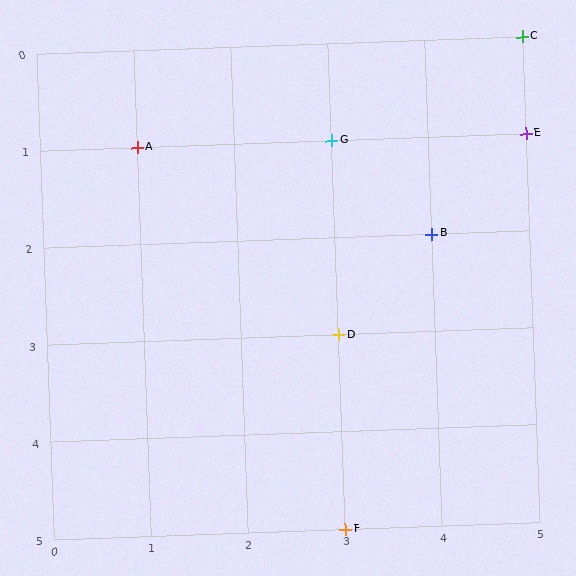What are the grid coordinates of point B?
Point B is at grid coordinates (4, 2).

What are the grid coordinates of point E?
Point E is at grid coordinates (5, 1).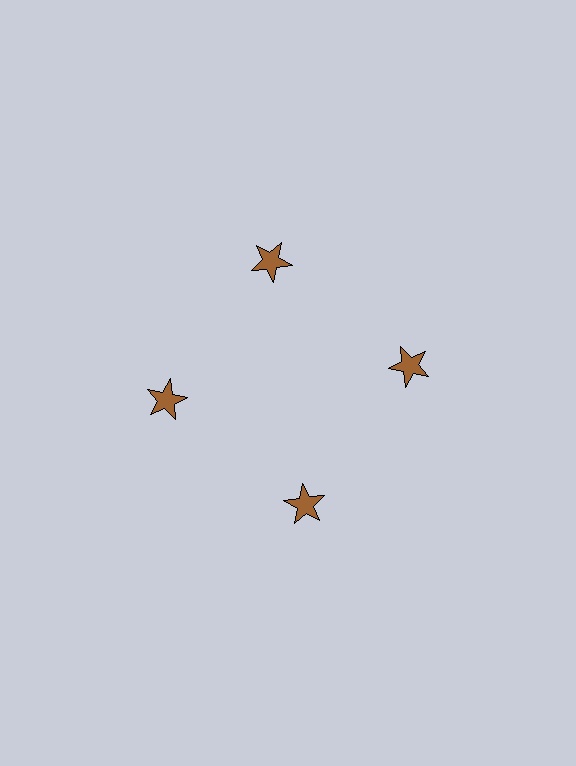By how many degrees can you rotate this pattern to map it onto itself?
The pattern maps onto itself every 90 degrees of rotation.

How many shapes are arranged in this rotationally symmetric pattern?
There are 4 shapes, arranged in 4 groups of 1.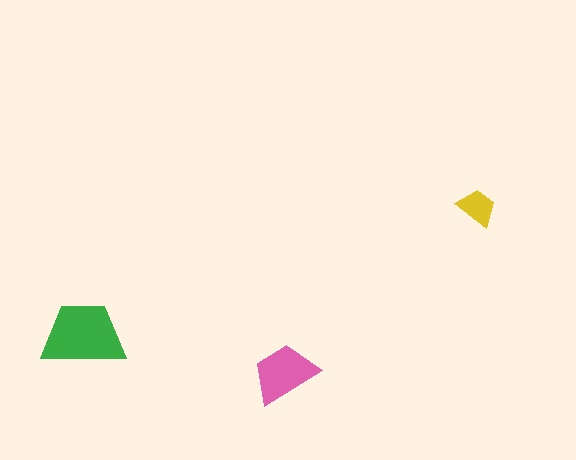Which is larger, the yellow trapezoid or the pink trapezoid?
The pink one.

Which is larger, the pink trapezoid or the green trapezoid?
The green one.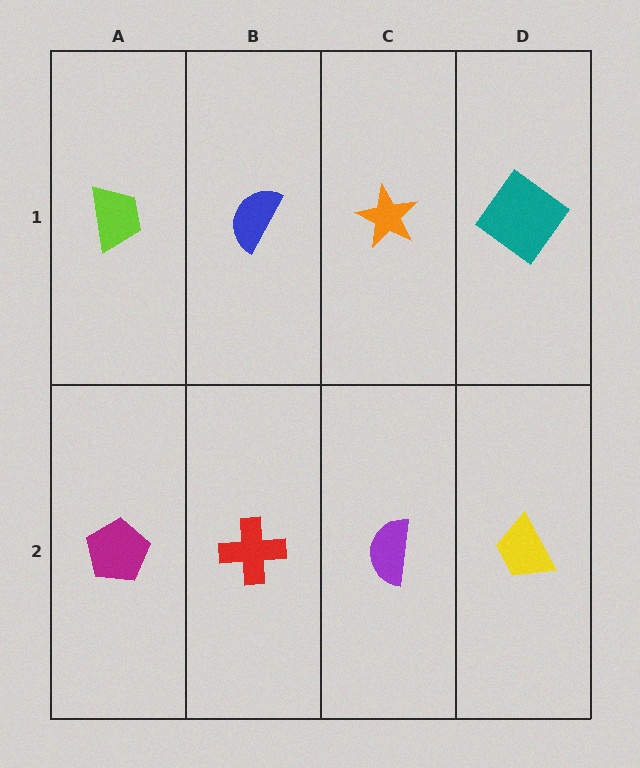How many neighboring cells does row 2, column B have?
3.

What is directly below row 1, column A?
A magenta pentagon.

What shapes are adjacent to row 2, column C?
An orange star (row 1, column C), a red cross (row 2, column B), a yellow trapezoid (row 2, column D).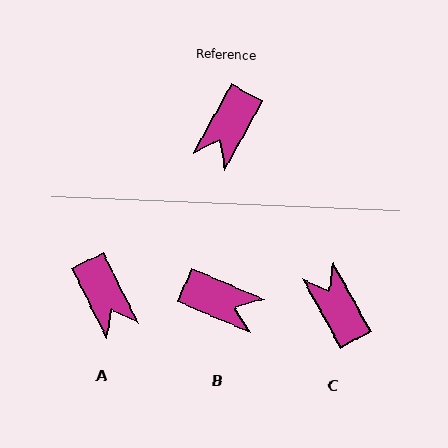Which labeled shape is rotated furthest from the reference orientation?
C, about 123 degrees away.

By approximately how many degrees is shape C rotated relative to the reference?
Approximately 123 degrees clockwise.